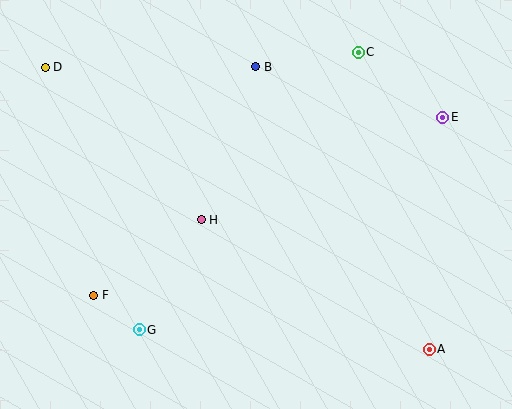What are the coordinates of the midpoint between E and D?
The midpoint between E and D is at (244, 92).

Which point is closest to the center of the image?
Point H at (201, 220) is closest to the center.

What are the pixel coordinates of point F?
Point F is at (94, 295).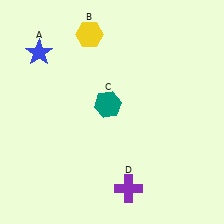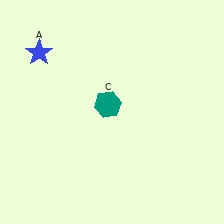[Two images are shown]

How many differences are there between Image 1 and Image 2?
There are 2 differences between the two images.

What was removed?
The yellow hexagon (B), the purple cross (D) were removed in Image 2.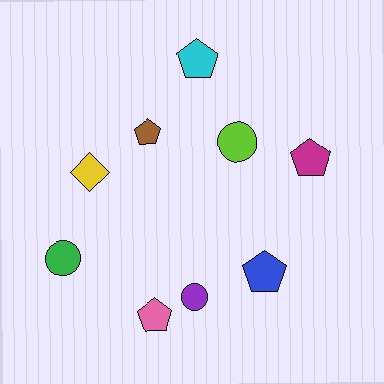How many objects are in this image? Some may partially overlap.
There are 9 objects.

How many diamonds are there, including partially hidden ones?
There is 1 diamond.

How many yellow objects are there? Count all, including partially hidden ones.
There is 1 yellow object.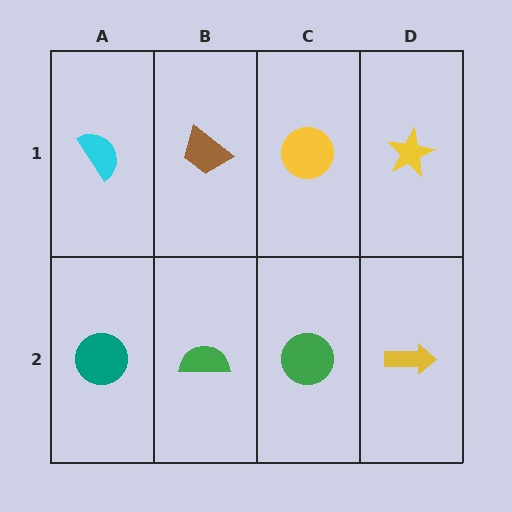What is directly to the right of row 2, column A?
A green semicircle.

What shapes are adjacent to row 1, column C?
A green circle (row 2, column C), a brown trapezoid (row 1, column B), a yellow star (row 1, column D).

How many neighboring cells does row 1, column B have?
3.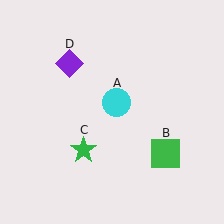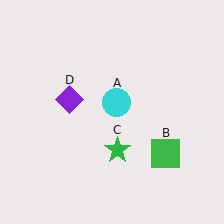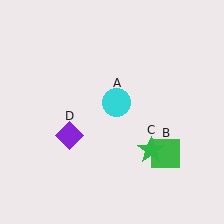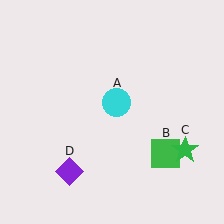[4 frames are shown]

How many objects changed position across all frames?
2 objects changed position: green star (object C), purple diamond (object D).